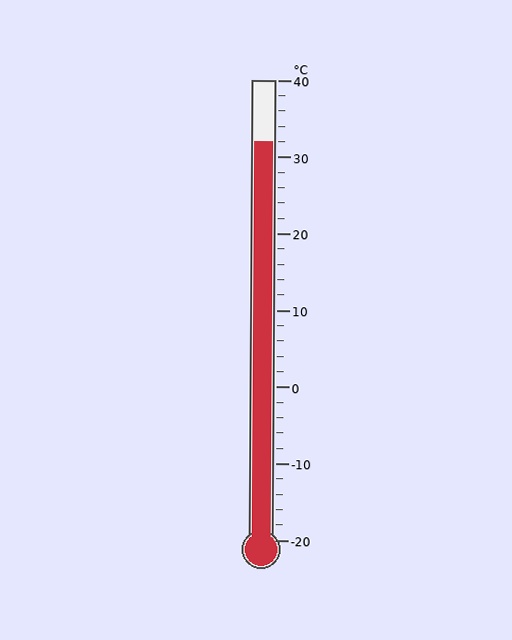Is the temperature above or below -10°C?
The temperature is above -10°C.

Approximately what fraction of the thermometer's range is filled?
The thermometer is filled to approximately 85% of its range.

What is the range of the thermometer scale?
The thermometer scale ranges from -20°C to 40°C.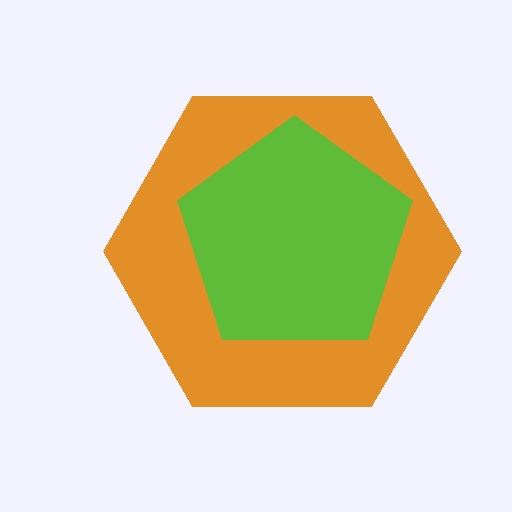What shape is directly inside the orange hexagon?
The lime pentagon.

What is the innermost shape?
The lime pentagon.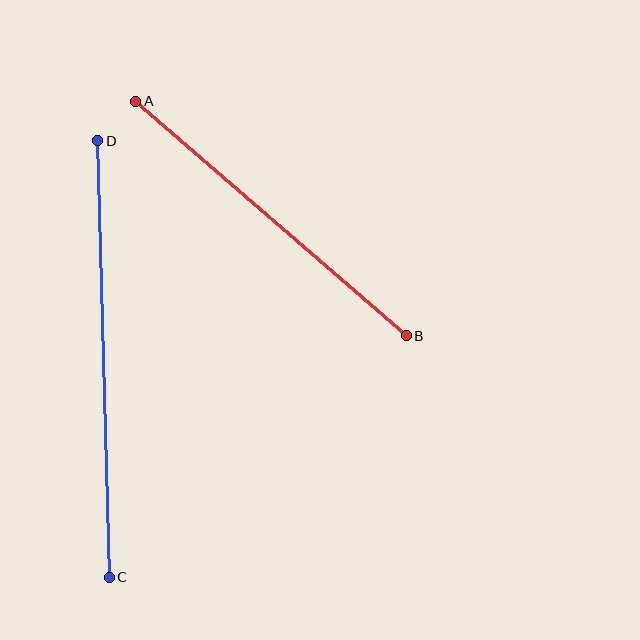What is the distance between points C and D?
The distance is approximately 437 pixels.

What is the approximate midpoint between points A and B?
The midpoint is at approximately (271, 219) pixels.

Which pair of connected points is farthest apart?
Points C and D are farthest apart.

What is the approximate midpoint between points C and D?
The midpoint is at approximately (103, 359) pixels.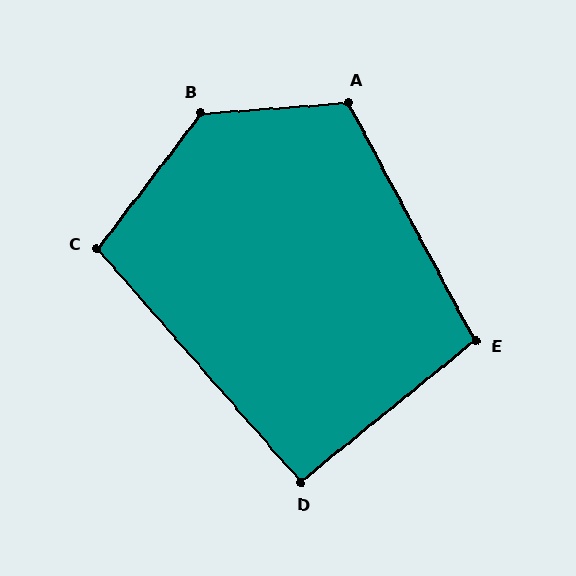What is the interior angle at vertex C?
Approximately 101 degrees (obtuse).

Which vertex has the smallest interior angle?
D, at approximately 92 degrees.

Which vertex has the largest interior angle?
B, at approximately 132 degrees.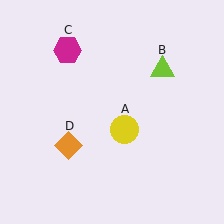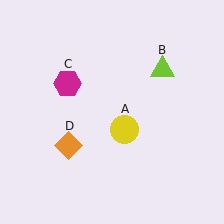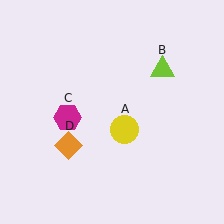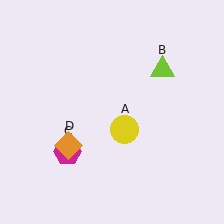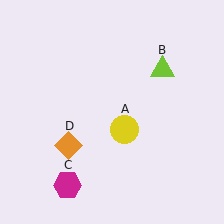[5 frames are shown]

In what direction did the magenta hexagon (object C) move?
The magenta hexagon (object C) moved down.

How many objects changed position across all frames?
1 object changed position: magenta hexagon (object C).